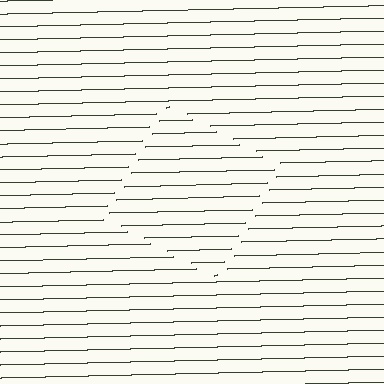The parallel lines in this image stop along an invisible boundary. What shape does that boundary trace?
An illusory square. The interior of the shape contains the same grating, shifted by half a period — the contour is defined by the phase discontinuity where line-ends from the inner and outer gratings abut.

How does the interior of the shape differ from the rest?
The interior of the shape contains the same grating, shifted by half a period — the contour is defined by the phase discontinuity where line-ends from the inner and outer gratings abut.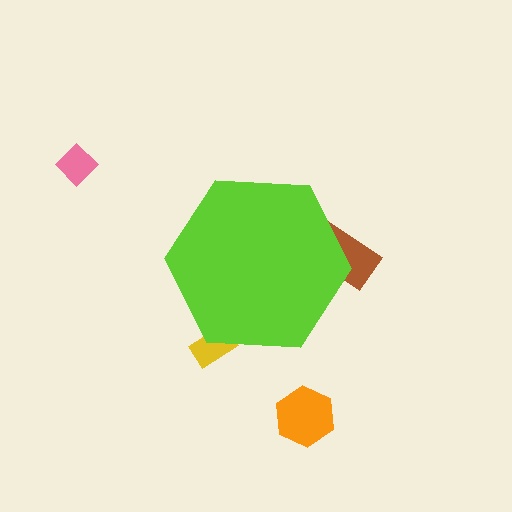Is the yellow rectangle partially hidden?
Yes, the yellow rectangle is partially hidden behind the lime hexagon.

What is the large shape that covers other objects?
A lime hexagon.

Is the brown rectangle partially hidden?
Yes, the brown rectangle is partially hidden behind the lime hexagon.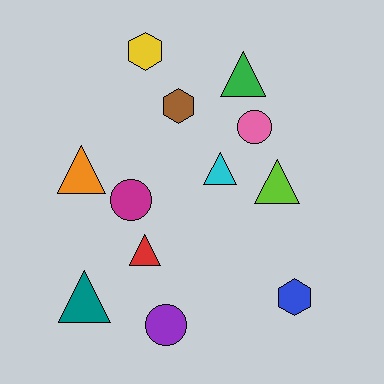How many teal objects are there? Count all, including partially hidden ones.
There is 1 teal object.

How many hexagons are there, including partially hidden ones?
There are 3 hexagons.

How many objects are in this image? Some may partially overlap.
There are 12 objects.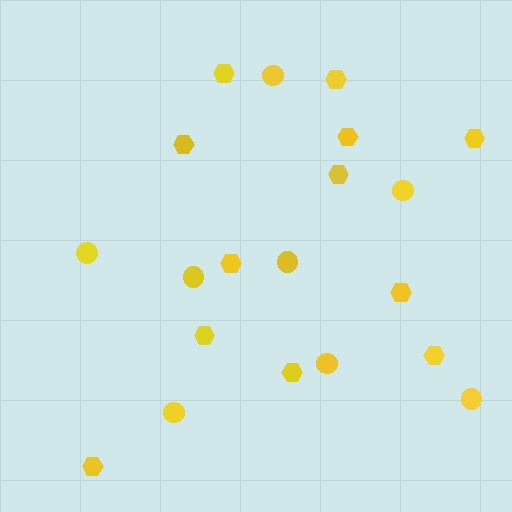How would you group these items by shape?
There are 2 groups: one group of circles (8) and one group of hexagons (12).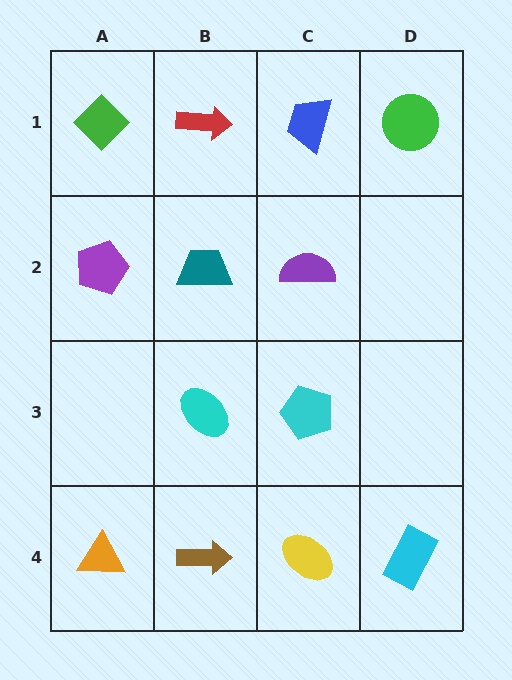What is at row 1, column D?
A green circle.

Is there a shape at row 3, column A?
No, that cell is empty.